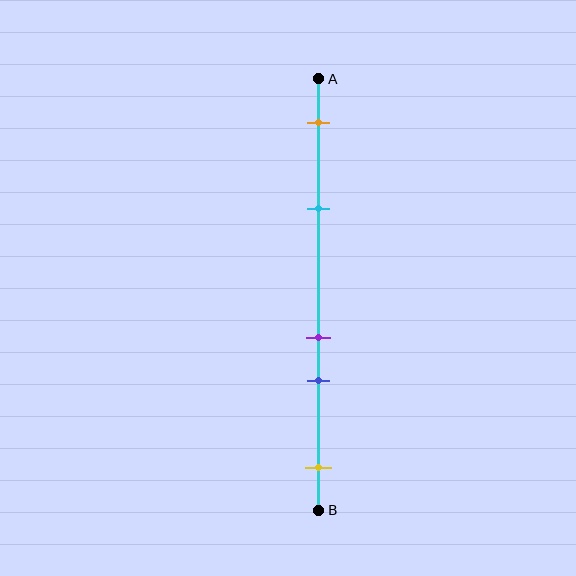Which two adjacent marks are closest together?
The purple and blue marks are the closest adjacent pair.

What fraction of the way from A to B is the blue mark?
The blue mark is approximately 70% (0.7) of the way from A to B.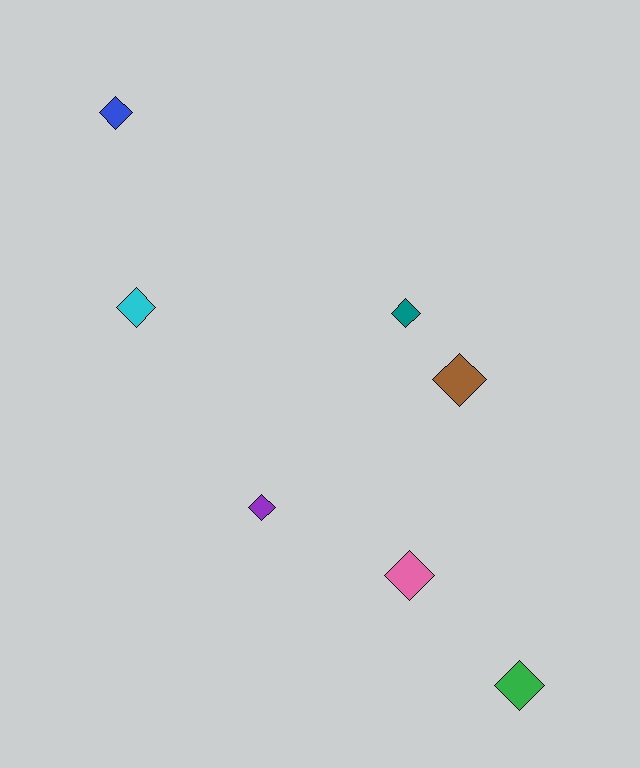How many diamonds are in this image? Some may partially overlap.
There are 7 diamonds.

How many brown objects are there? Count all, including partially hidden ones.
There is 1 brown object.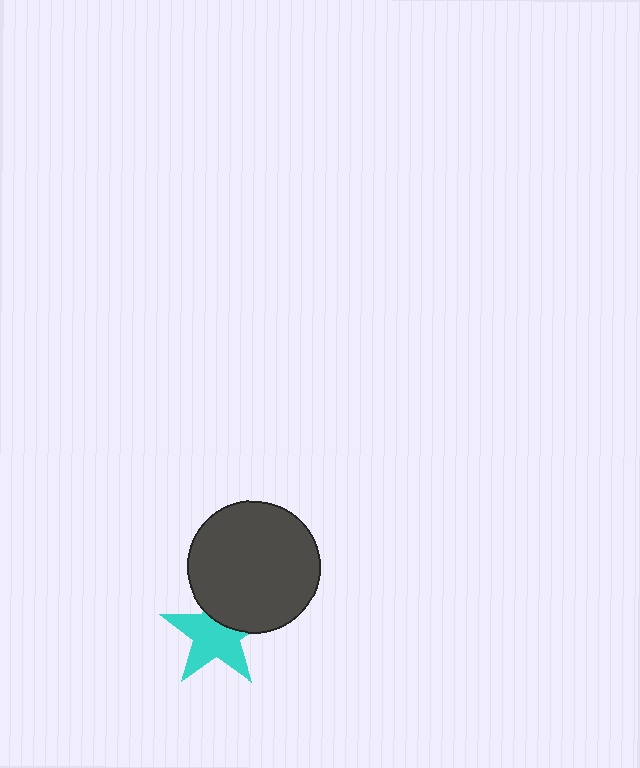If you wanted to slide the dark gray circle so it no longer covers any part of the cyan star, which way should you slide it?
Slide it up — that is the most direct way to separate the two shapes.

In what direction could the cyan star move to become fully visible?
The cyan star could move down. That would shift it out from behind the dark gray circle entirely.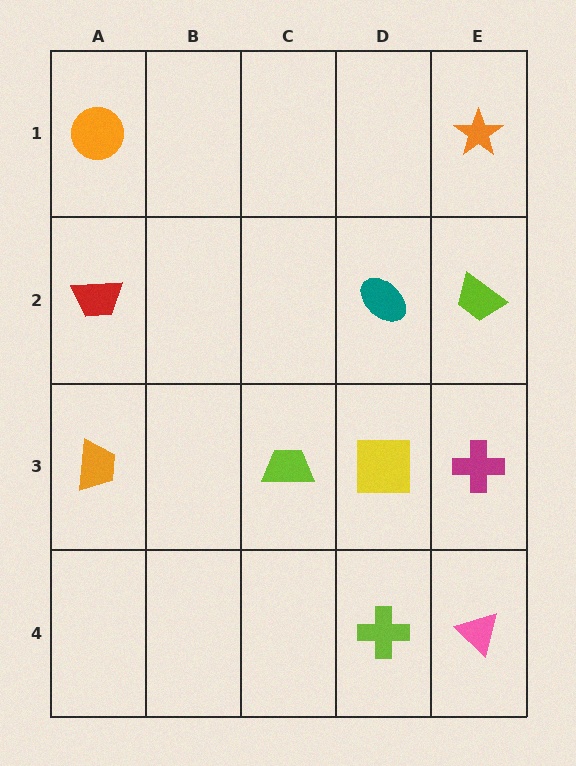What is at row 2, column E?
A lime trapezoid.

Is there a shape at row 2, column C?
No, that cell is empty.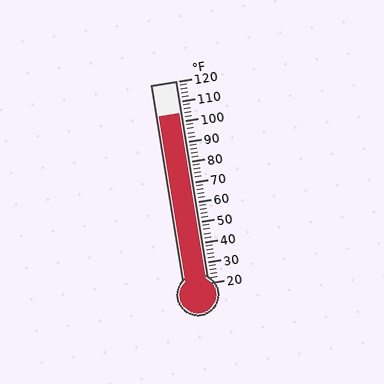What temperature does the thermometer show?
The thermometer shows approximately 104°F.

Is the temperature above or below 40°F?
The temperature is above 40°F.